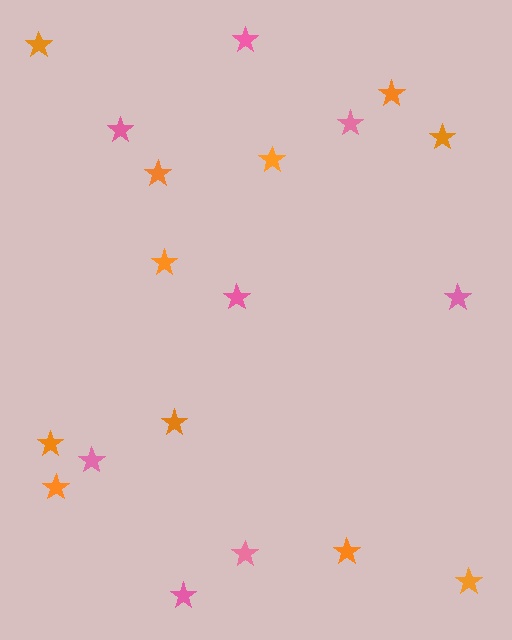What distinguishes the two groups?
There are 2 groups: one group of orange stars (11) and one group of pink stars (8).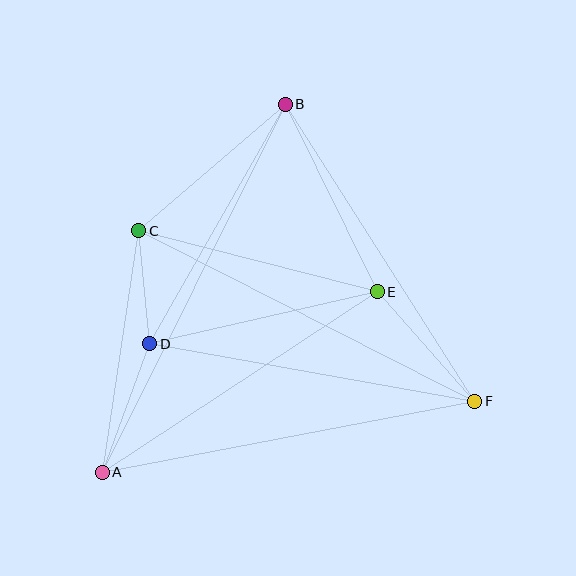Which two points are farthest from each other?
Points A and B are farthest from each other.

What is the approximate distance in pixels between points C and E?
The distance between C and E is approximately 246 pixels.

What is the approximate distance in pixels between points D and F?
The distance between D and F is approximately 330 pixels.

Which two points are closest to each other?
Points C and D are closest to each other.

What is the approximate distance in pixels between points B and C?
The distance between B and C is approximately 193 pixels.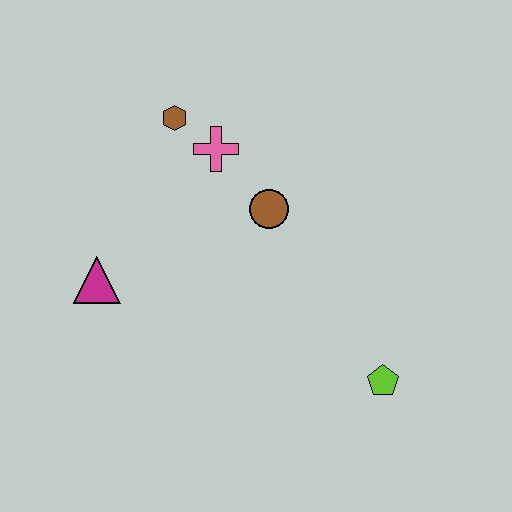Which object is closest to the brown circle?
The pink cross is closest to the brown circle.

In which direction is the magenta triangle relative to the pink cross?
The magenta triangle is below the pink cross.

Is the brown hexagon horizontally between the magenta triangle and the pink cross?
Yes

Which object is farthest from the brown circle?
The lime pentagon is farthest from the brown circle.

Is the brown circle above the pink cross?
No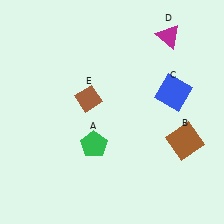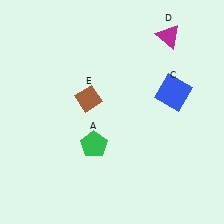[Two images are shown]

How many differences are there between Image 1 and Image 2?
There is 1 difference between the two images.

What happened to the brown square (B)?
The brown square (B) was removed in Image 2. It was in the bottom-right area of Image 1.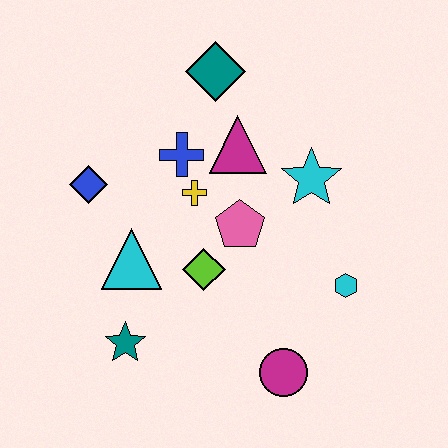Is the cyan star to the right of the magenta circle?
Yes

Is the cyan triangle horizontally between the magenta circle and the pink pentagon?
No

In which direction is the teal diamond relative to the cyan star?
The teal diamond is above the cyan star.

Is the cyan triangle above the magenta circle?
Yes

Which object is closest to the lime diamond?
The pink pentagon is closest to the lime diamond.